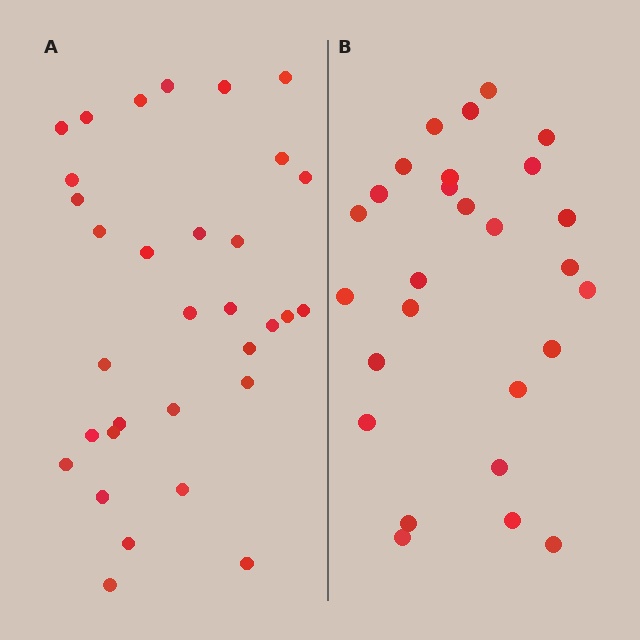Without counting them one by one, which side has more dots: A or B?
Region A (the left region) has more dots.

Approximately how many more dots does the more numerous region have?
Region A has about 5 more dots than region B.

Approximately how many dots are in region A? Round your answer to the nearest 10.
About 30 dots. (The exact count is 32, which rounds to 30.)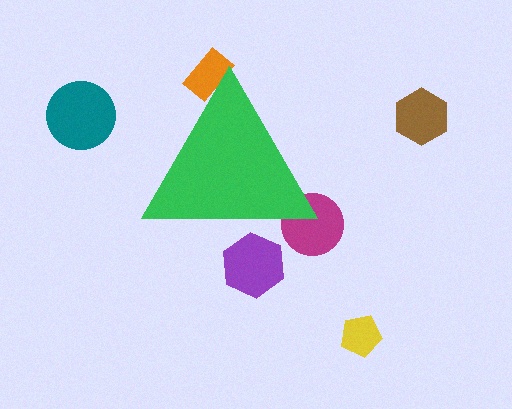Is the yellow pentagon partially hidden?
No, the yellow pentagon is fully visible.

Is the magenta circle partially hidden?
Yes, the magenta circle is partially hidden behind the green triangle.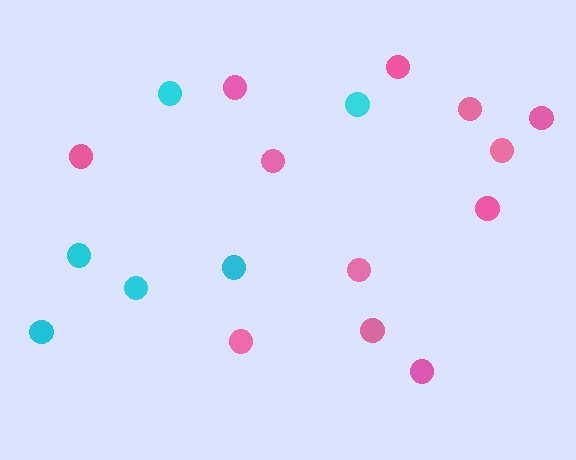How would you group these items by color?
There are 2 groups: one group of pink circles (12) and one group of cyan circles (6).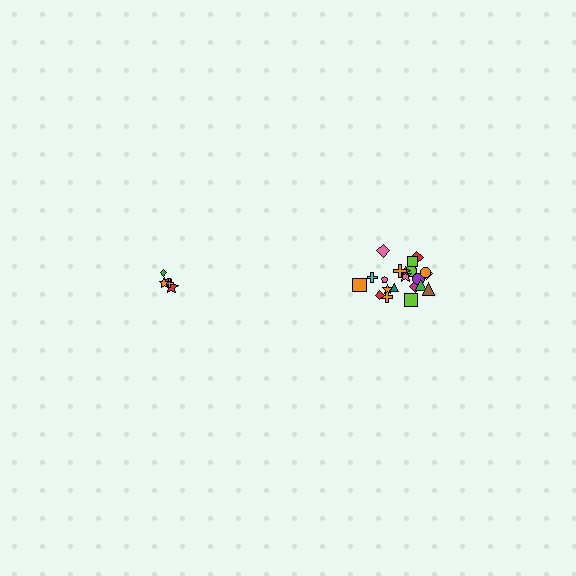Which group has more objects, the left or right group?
The right group.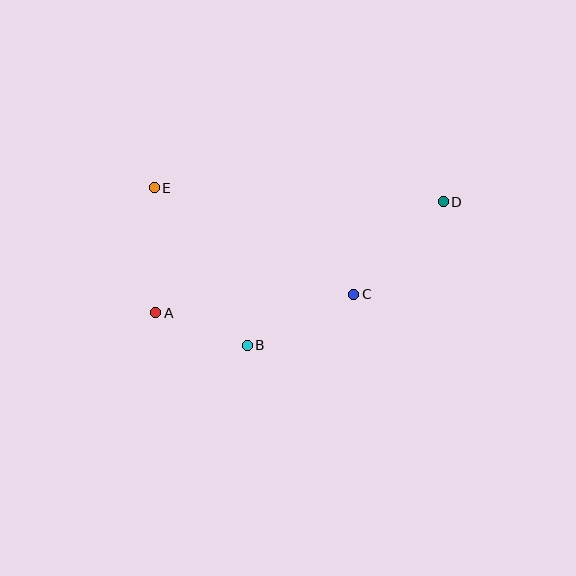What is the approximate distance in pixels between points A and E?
The distance between A and E is approximately 125 pixels.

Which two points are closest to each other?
Points A and B are closest to each other.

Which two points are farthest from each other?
Points A and D are farthest from each other.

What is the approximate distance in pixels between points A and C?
The distance between A and C is approximately 199 pixels.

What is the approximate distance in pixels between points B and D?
The distance between B and D is approximately 243 pixels.